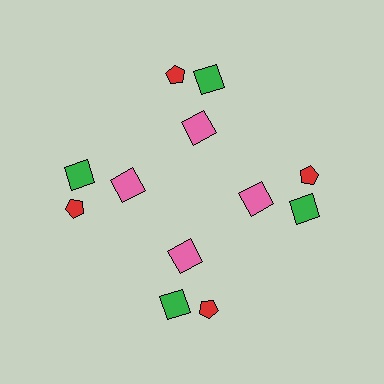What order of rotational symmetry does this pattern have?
This pattern has 4-fold rotational symmetry.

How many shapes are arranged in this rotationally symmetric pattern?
There are 12 shapes, arranged in 4 groups of 3.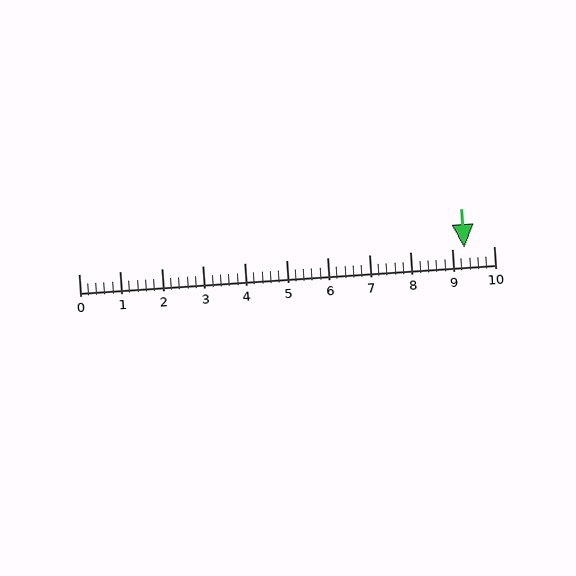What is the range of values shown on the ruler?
The ruler shows values from 0 to 10.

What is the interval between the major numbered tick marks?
The major tick marks are spaced 1 units apart.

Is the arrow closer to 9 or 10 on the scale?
The arrow is closer to 9.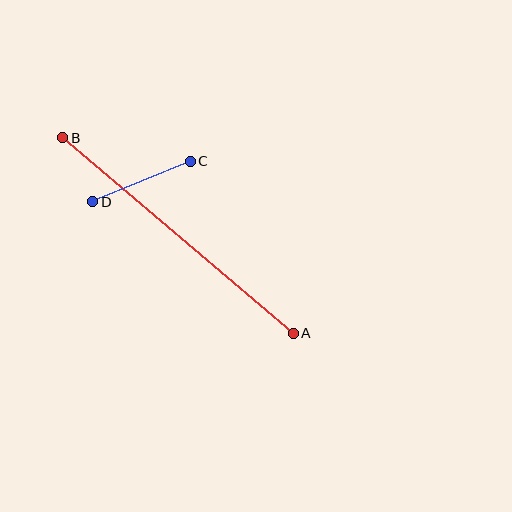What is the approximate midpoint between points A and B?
The midpoint is at approximately (178, 236) pixels.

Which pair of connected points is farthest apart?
Points A and B are farthest apart.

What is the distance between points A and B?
The distance is approximately 302 pixels.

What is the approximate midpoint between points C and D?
The midpoint is at approximately (141, 181) pixels.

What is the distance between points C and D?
The distance is approximately 106 pixels.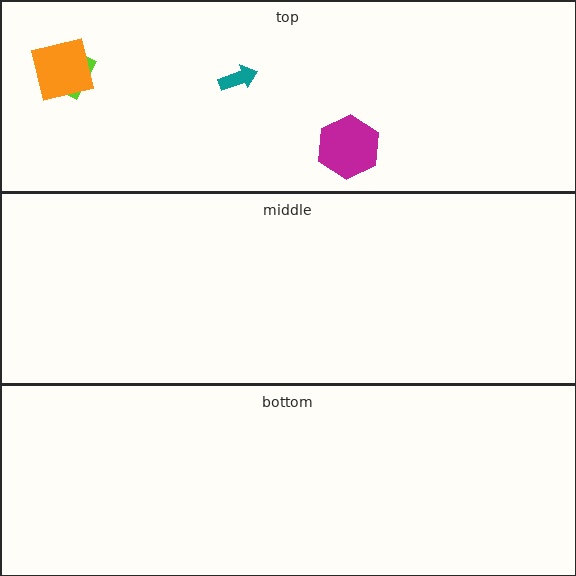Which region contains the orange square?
The top region.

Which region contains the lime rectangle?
The top region.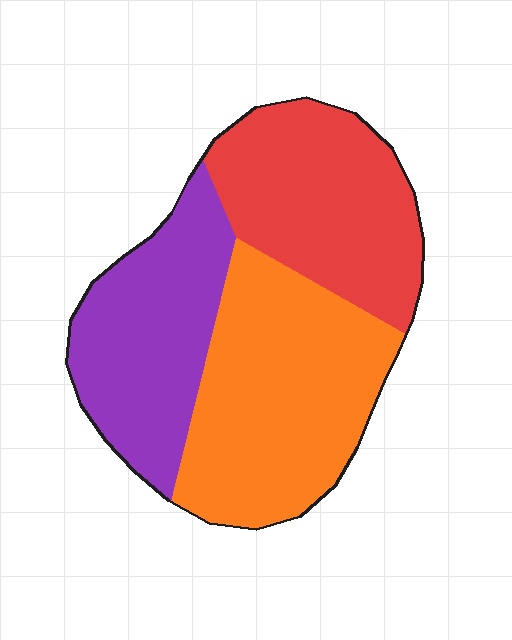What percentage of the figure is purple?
Purple covers about 30% of the figure.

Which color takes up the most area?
Orange, at roughly 40%.